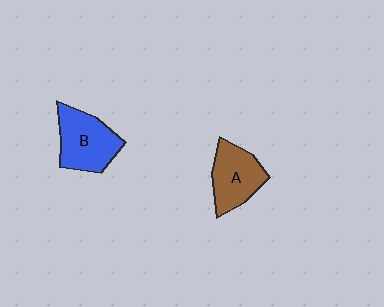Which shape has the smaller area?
Shape A (brown).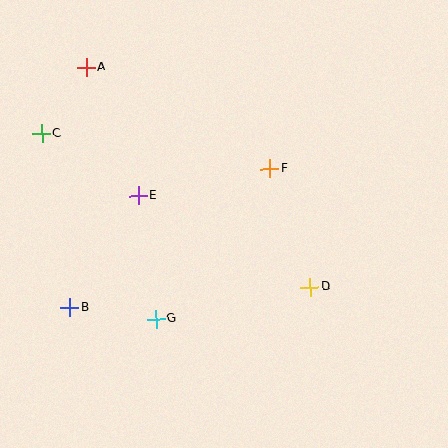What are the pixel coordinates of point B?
Point B is at (70, 307).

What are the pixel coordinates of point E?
Point E is at (138, 196).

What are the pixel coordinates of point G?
Point G is at (156, 319).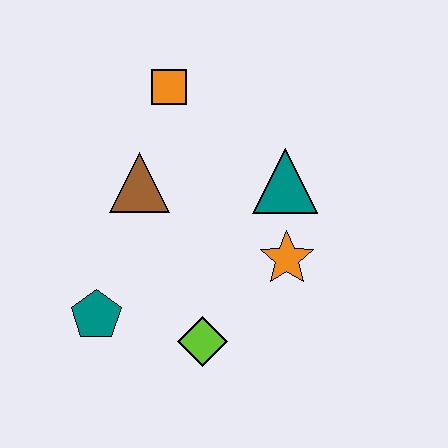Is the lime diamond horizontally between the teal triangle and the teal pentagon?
Yes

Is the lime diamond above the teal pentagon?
No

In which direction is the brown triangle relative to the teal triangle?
The brown triangle is to the left of the teal triangle.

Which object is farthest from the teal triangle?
The teal pentagon is farthest from the teal triangle.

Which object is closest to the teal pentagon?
The lime diamond is closest to the teal pentagon.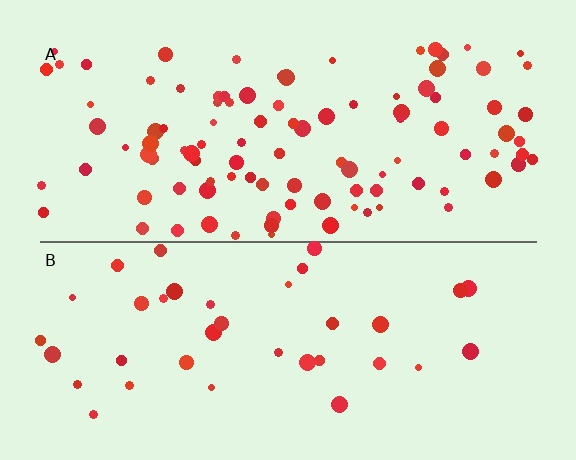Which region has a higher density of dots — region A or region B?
A (the top).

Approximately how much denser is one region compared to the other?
Approximately 2.8× — region A over region B.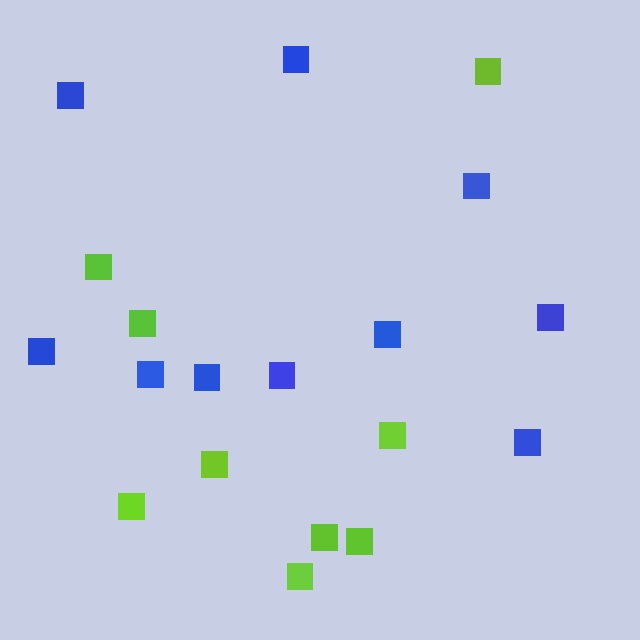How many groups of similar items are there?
There are 2 groups: one group of lime squares (9) and one group of blue squares (10).